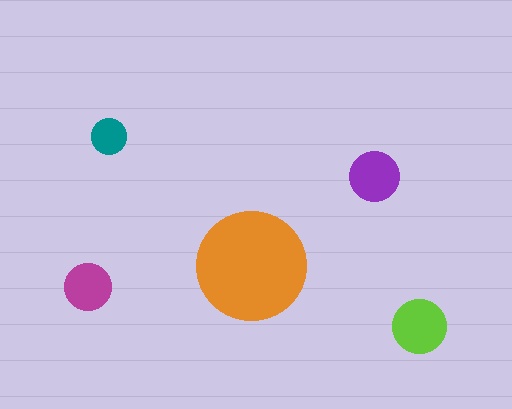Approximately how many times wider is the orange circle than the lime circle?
About 2 times wider.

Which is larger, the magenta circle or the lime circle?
The lime one.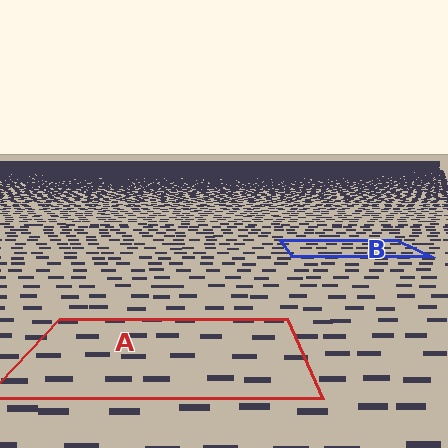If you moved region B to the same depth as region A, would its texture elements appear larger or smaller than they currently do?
They would appear larger. At a closer depth, the same texture elements are projected at a bigger on-screen size.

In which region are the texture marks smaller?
The texture marks are smaller in region B, because it is farther away.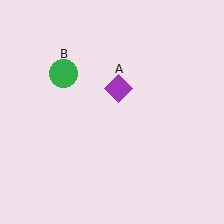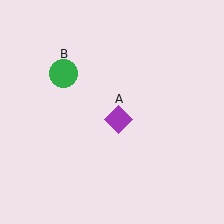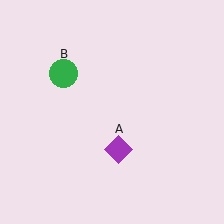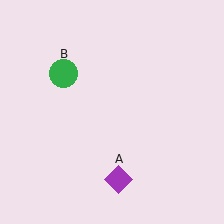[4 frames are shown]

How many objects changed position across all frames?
1 object changed position: purple diamond (object A).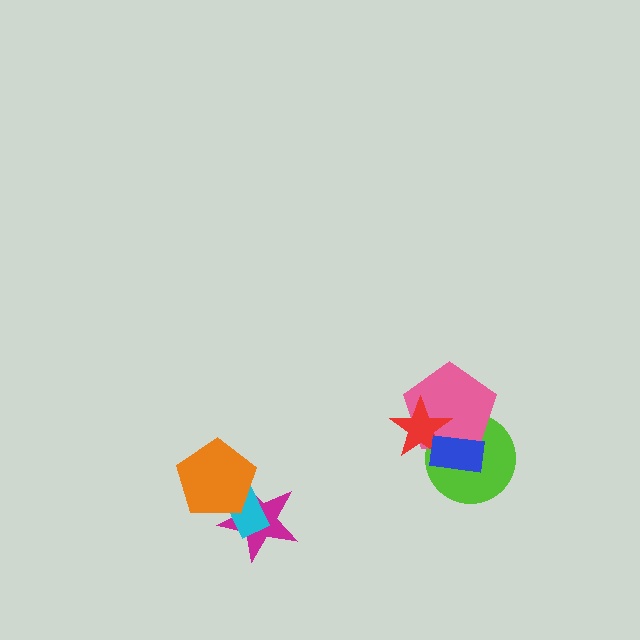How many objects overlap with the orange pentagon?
2 objects overlap with the orange pentagon.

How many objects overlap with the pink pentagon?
3 objects overlap with the pink pentagon.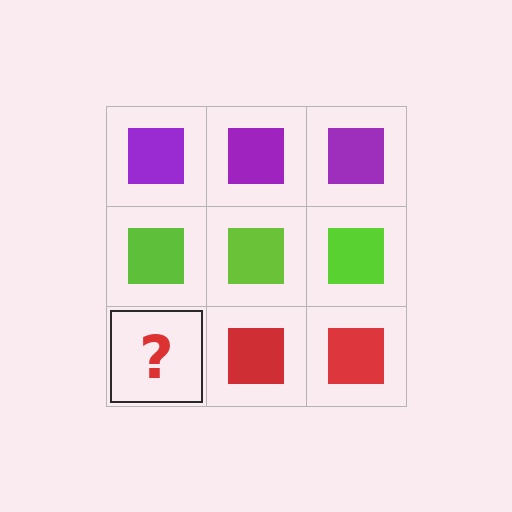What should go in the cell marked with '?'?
The missing cell should contain a red square.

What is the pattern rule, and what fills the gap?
The rule is that each row has a consistent color. The gap should be filled with a red square.